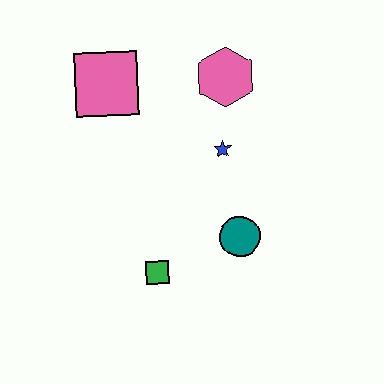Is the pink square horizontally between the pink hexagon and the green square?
No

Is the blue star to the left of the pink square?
No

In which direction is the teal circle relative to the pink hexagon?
The teal circle is below the pink hexagon.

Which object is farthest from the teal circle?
The pink square is farthest from the teal circle.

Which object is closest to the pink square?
The pink hexagon is closest to the pink square.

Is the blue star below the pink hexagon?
Yes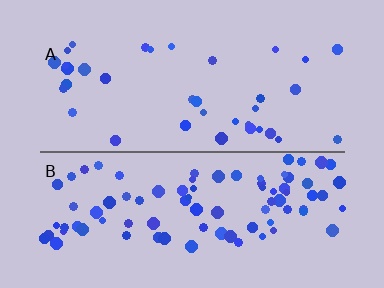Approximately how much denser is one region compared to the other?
Approximately 2.5× — region B over region A.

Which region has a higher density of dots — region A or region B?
B (the bottom).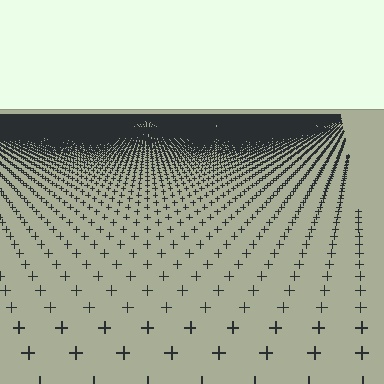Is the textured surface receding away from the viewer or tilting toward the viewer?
The surface is receding away from the viewer. Texture elements get smaller and denser toward the top.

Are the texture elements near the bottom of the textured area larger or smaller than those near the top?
Larger. Near the bottom, elements are closer to the viewer and appear at a bigger on-screen size.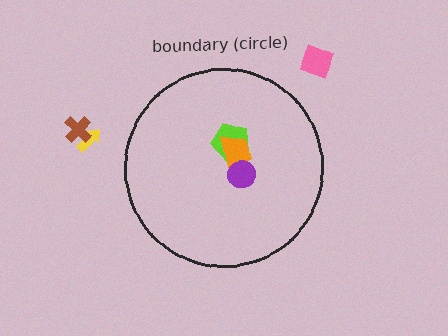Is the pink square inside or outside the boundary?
Outside.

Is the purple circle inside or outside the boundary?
Inside.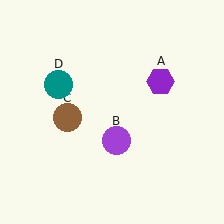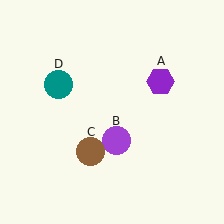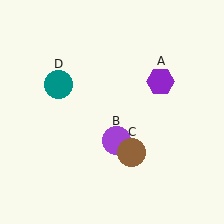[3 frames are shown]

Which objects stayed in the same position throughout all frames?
Purple hexagon (object A) and purple circle (object B) and teal circle (object D) remained stationary.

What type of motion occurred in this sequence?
The brown circle (object C) rotated counterclockwise around the center of the scene.